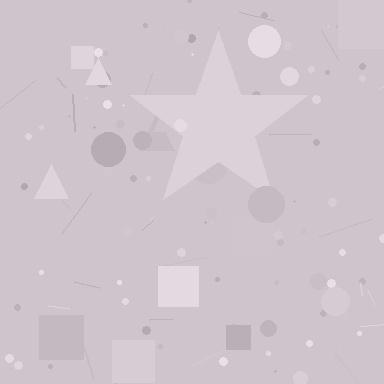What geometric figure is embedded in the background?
A star is embedded in the background.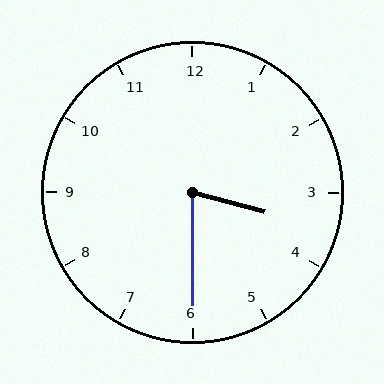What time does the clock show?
3:30.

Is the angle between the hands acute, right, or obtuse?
It is acute.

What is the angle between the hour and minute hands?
Approximately 75 degrees.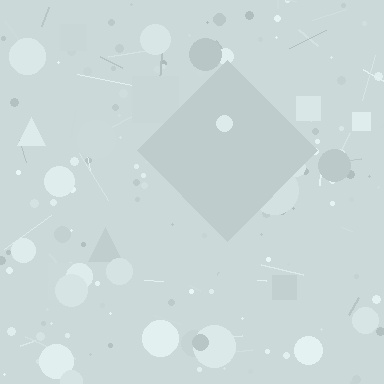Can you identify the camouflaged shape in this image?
The camouflaged shape is a diamond.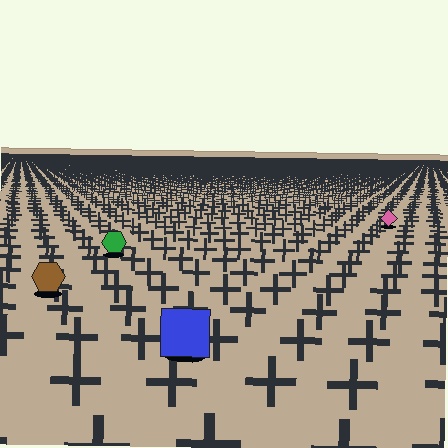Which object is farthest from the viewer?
The pink diamond is farthest from the viewer. It appears smaller and the ground texture around it is denser.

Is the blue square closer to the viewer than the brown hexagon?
Yes. The blue square is closer — you can tell from the texture gradient: the ground texture is coarser near it.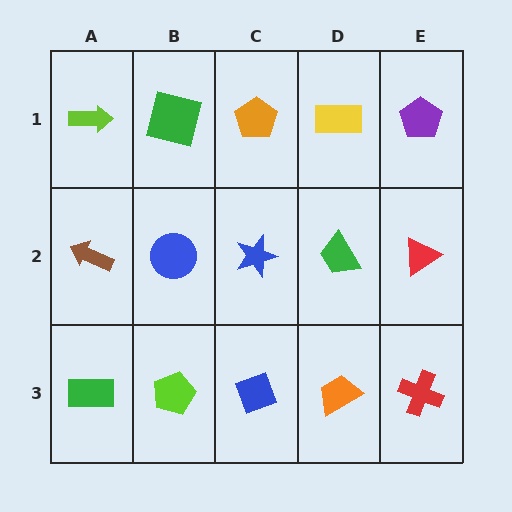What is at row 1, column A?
A lime arrow.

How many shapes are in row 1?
5 shapes.